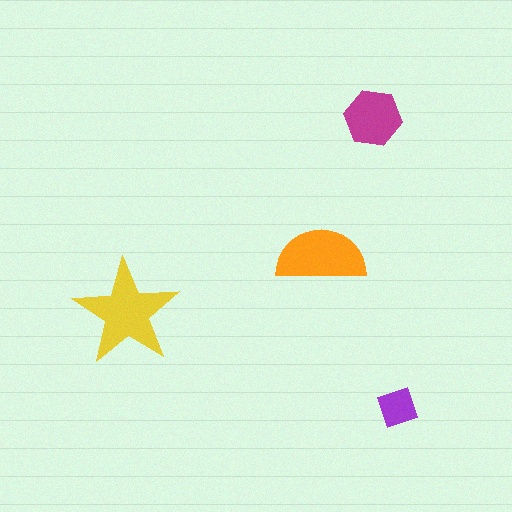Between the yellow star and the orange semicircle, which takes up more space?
The yellow star.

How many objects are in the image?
There are 4 objects in the image.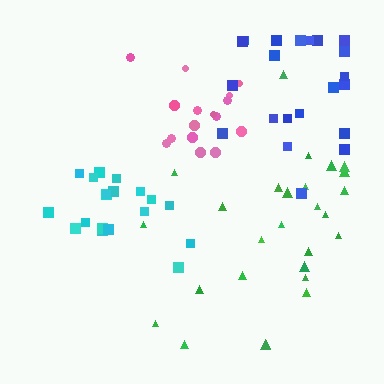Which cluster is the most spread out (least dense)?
Blue.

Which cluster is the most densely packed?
Cyan.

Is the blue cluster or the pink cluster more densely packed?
Pink.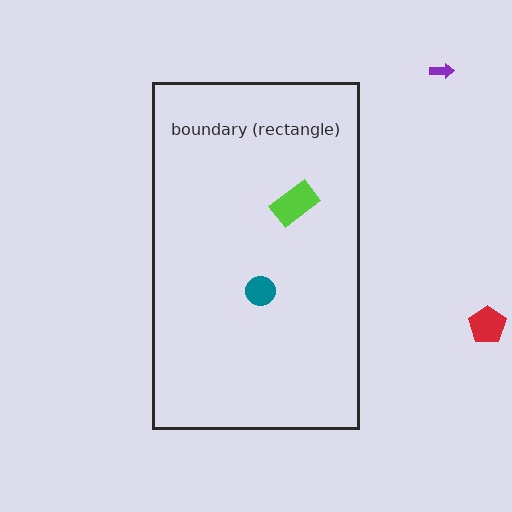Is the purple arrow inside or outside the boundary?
Outside.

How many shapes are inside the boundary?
2 inside, 2 outside.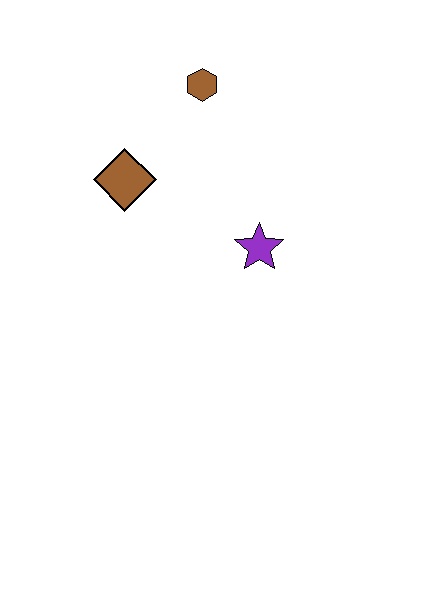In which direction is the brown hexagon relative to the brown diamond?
The brown hexagon is above the brown diamond.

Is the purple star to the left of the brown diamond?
No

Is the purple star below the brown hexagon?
Yes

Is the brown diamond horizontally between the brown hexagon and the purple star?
No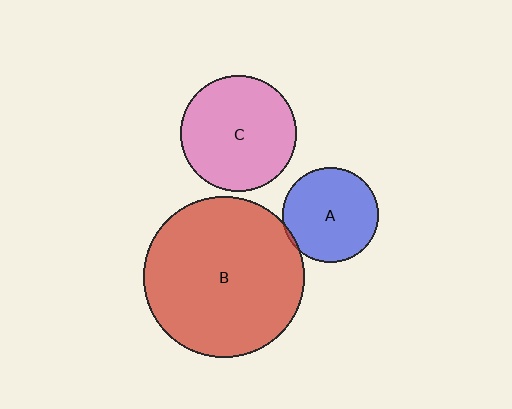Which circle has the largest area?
Circle B (red).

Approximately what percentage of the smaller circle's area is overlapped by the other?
Approximately 5%.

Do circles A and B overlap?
Yes.